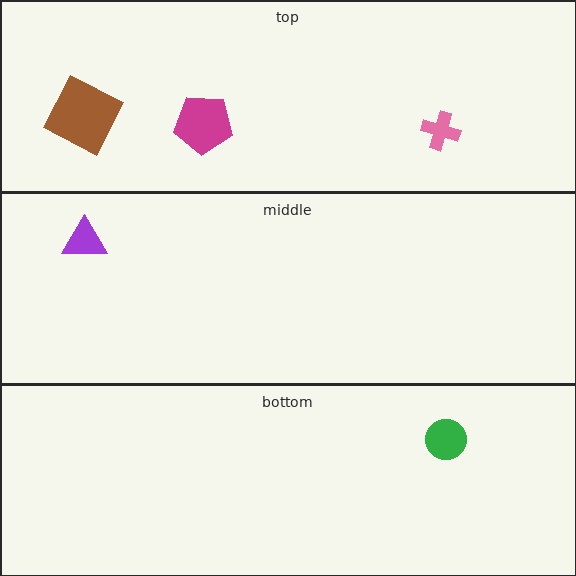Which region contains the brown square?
The top region.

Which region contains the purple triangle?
The middle region.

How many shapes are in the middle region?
1.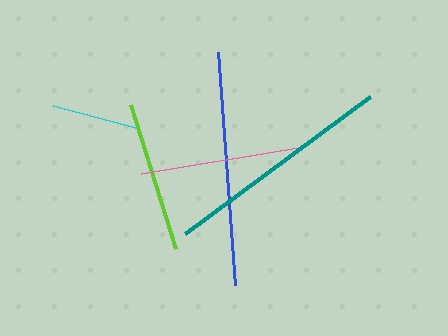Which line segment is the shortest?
The cyan line is the shortest at approximately 89 pixels.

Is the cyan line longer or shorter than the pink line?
The pink line is longer than the cyan line.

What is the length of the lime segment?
The lime segment is approximately 151 pixels long.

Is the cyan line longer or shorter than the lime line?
The lime line is longer than the cyan line.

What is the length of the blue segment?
The blue segment is approximately 233 pixels long.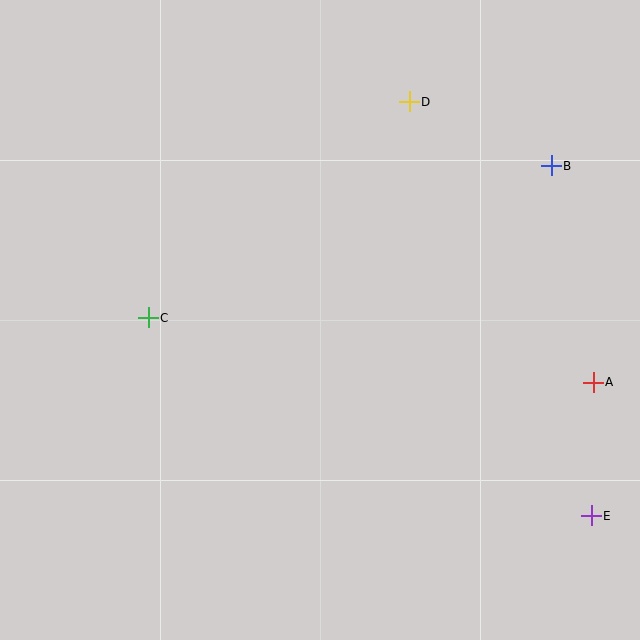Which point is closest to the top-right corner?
Point B is closest to the top-right corner.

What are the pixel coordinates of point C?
Point C is at (148, 318).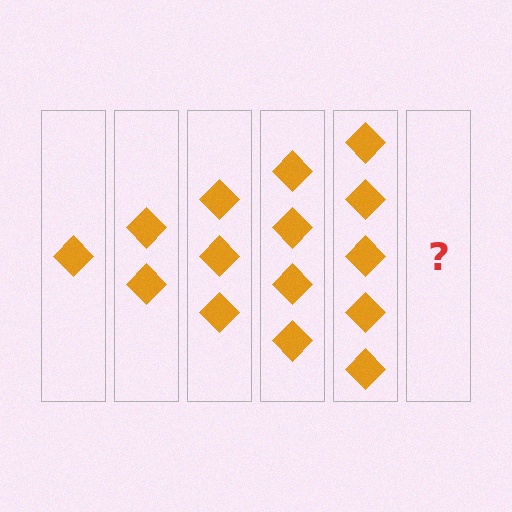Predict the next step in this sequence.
The next step is 6 diamonds.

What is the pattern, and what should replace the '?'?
The pattern is that each step adds one more diamond. The '?' should be 6 diamonds.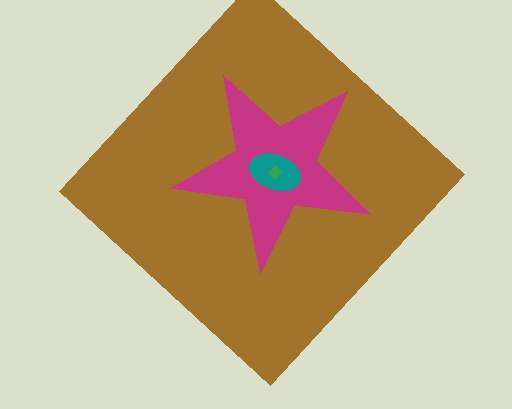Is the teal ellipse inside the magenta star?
Yes.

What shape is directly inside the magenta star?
The teal ellipse.